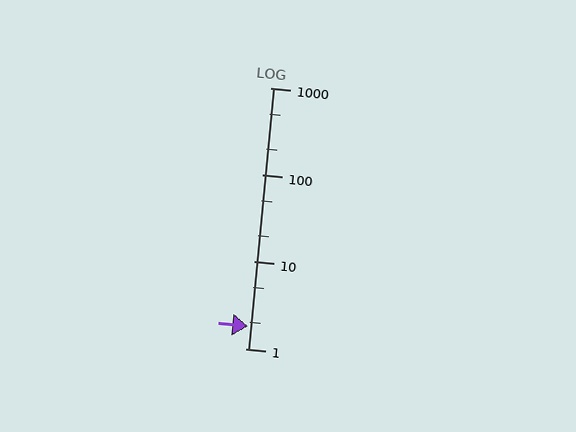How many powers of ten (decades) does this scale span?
The scale spans 3 decades, from 1 to 1000.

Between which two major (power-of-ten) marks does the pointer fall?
The pointer is between 1 and 10.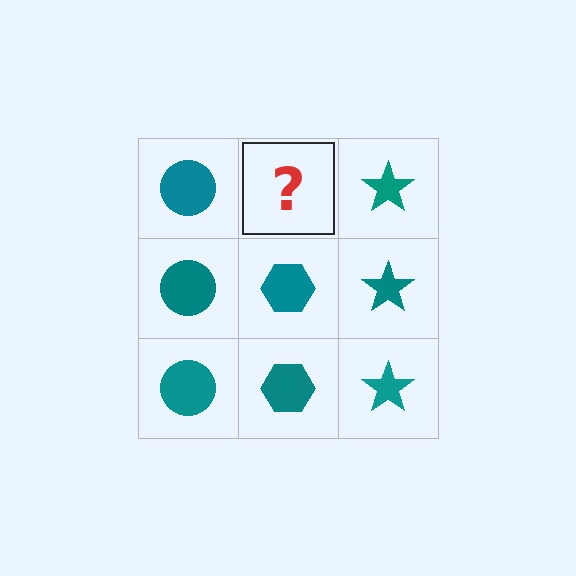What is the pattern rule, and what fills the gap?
The rule is that each column has a consistent shape. The gap should be filled with a teal hexagon.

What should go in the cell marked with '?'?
The missing cell should contain a teal hexagon.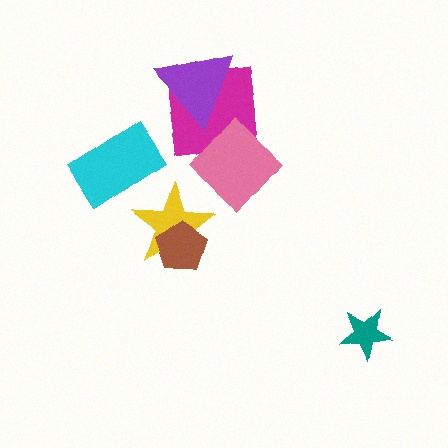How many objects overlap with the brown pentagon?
1 object overlaps with the brown pentagon.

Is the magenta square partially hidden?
Yes, it is partially covered by another shape.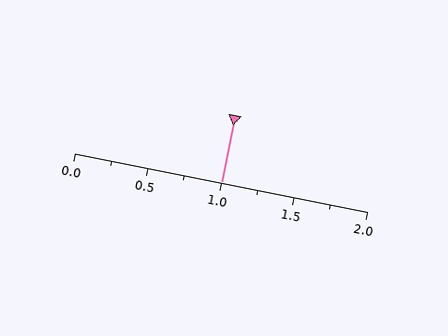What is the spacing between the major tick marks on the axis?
The major ticks are spaced 0.5 apart.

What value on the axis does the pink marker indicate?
The marker indicates approximately 1.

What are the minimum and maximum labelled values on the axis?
The axis runs from 0.0 to 2.0.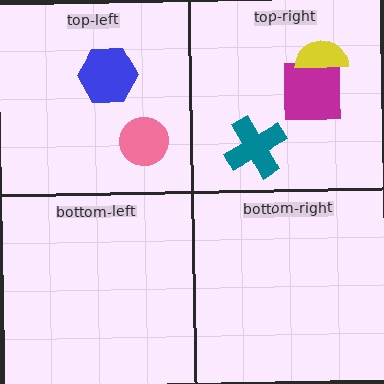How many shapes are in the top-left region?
2.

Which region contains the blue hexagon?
The top-left region.